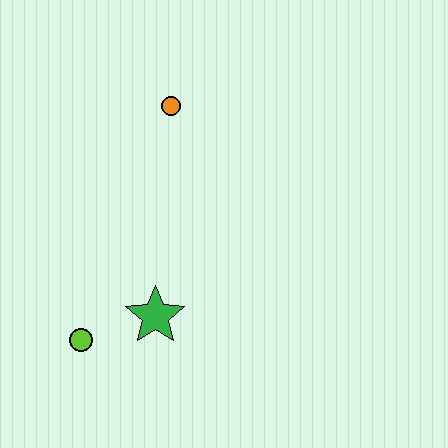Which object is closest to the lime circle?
The green star is closest to the lime circle.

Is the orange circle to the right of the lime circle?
Yes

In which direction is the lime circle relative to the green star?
The lime circle is to the left of the green star.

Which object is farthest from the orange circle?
The lime circle is farthest from the orange circle.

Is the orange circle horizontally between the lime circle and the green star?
No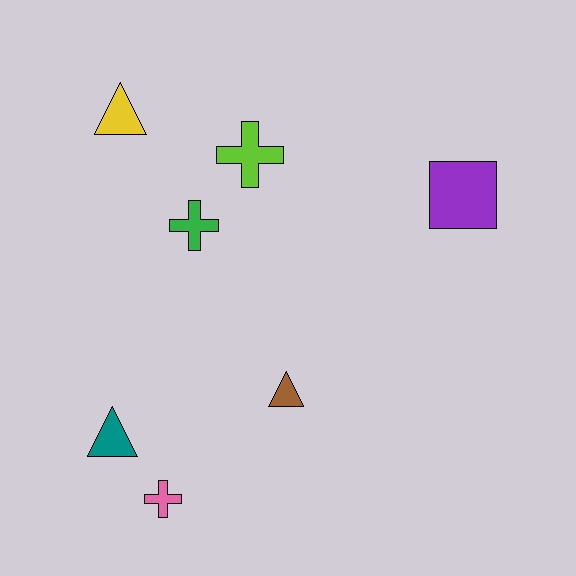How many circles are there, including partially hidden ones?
There are no circles.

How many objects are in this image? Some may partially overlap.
There are 7 objects.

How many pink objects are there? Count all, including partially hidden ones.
There is 1 pink object.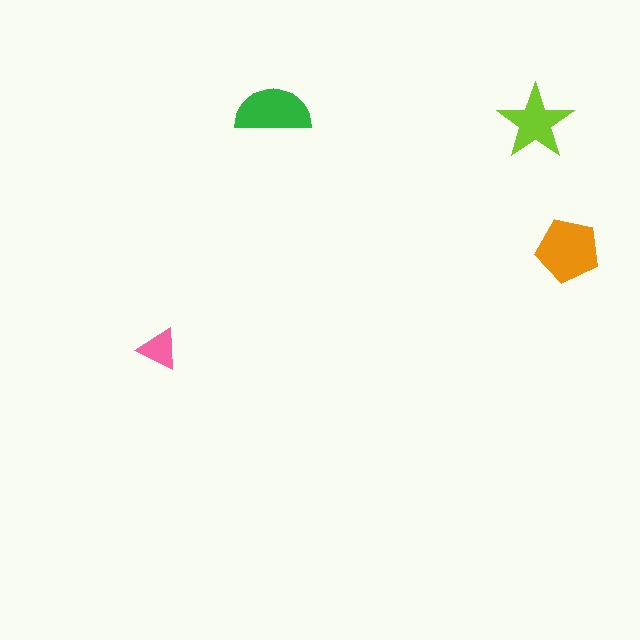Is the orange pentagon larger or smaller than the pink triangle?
Larger.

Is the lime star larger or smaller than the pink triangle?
Larger.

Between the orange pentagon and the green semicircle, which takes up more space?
The orange pentagon.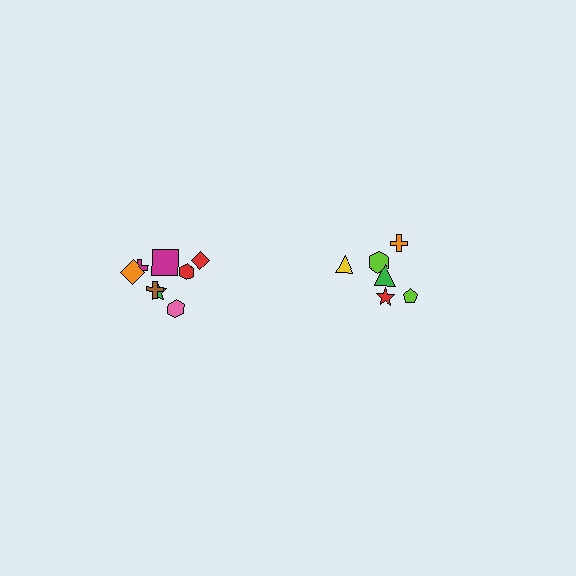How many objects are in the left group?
There are 8 objects.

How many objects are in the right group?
There are 6 objects.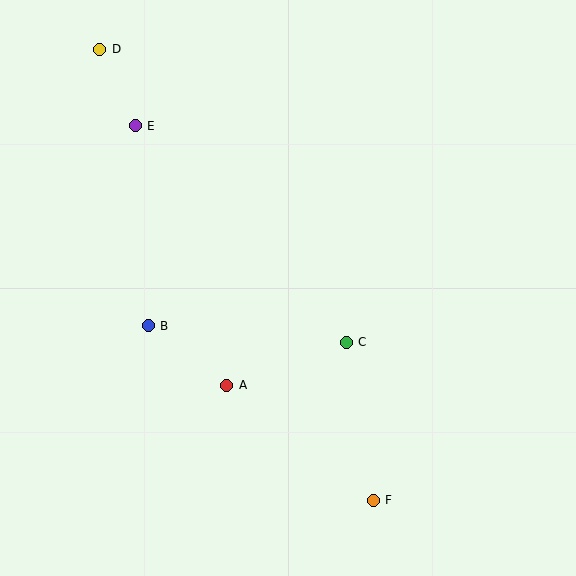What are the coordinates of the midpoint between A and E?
The midpoint between A and E is at (181, 256).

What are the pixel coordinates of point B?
Point B is at (148, 326).